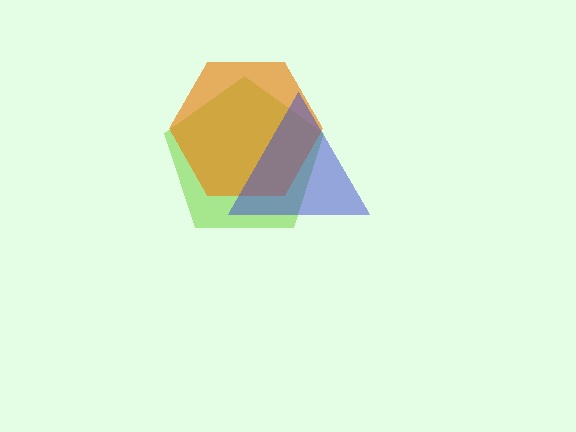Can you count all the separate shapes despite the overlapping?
Yes, there are 3 separate shapes.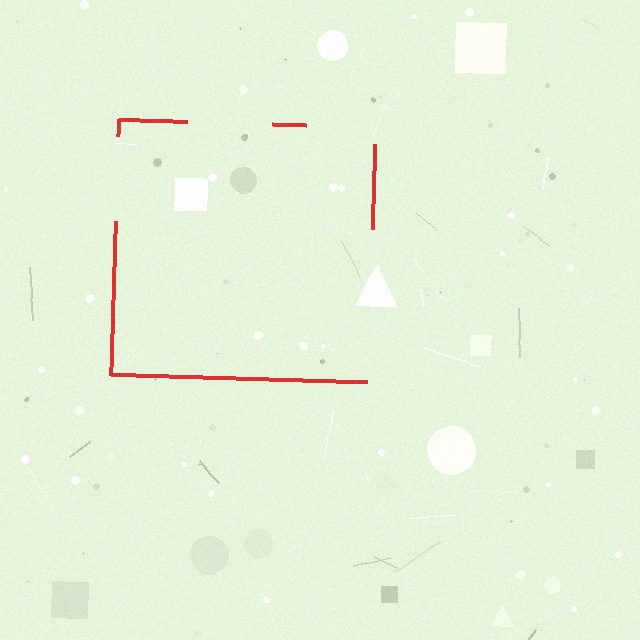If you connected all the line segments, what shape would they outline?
They would outline a square.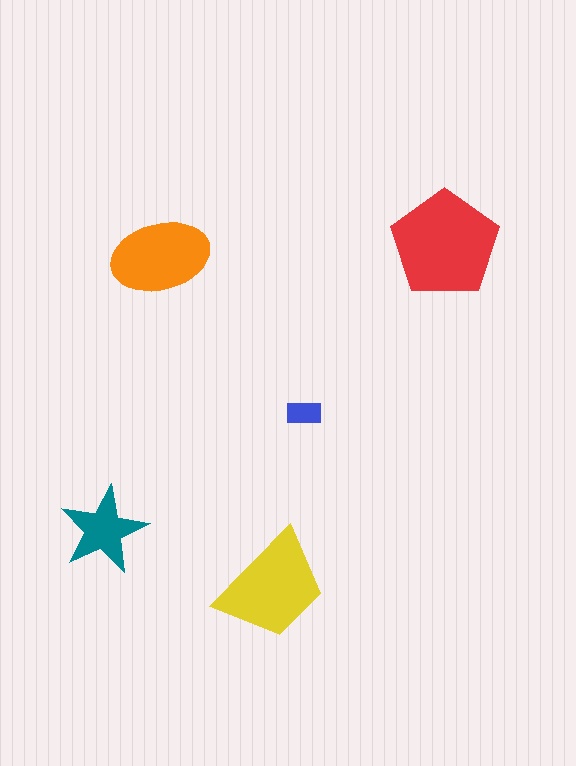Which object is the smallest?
The blue rectangle.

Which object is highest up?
The red pentagon is topmost.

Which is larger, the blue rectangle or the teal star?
The teal star.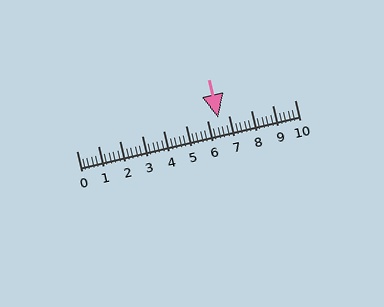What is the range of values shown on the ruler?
The ruler shows values from 0 to 10.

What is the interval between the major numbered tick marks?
The major tick marks are spaced 1 units apart.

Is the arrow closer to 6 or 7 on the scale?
The arrow is closer to 7.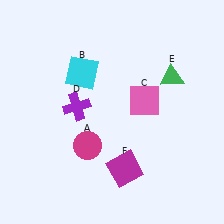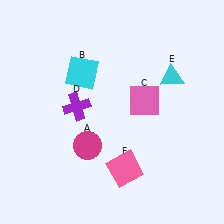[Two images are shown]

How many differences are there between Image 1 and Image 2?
There are 2 differences between the two images.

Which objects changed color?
E changed from green to cyan. F changed from magenta to pink.